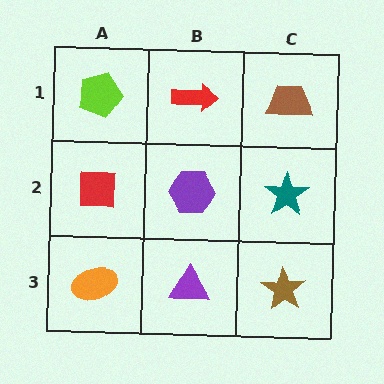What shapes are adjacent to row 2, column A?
A lime pentagon (row 1, column A), an orange ellipse (row 3, column A), a purple hexagon (row 2, column B).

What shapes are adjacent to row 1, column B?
A purple hexagon (row 2, column B), a lime pentagon (row 1, column A), a brown trapezoid (row 1, column C).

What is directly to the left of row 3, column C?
A purple triangle.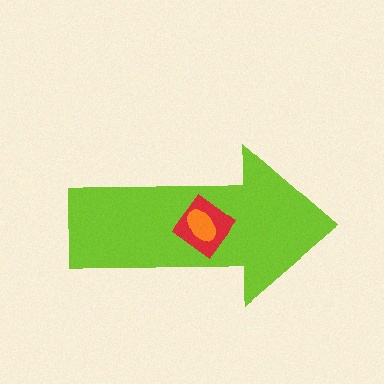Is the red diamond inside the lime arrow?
Yes.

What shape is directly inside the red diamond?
The orange ellipse.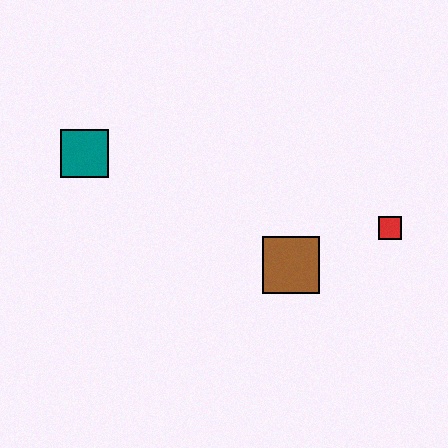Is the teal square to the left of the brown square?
Yes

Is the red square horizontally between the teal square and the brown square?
No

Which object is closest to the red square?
The brown square is closest to the red square.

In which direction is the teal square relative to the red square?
The teal square is to the left of the red square.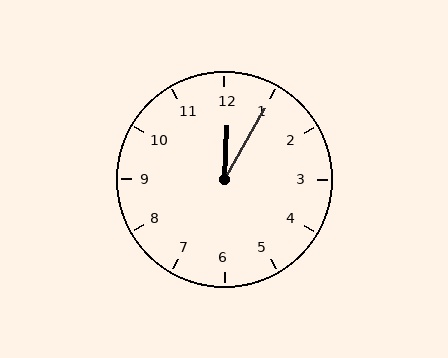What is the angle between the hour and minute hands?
Approximately 28 degrees.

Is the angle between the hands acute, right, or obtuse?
It is acute.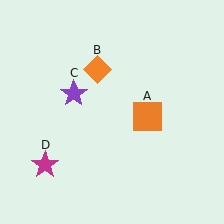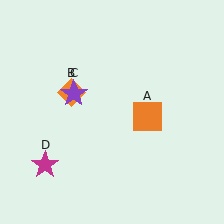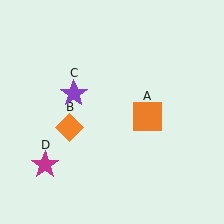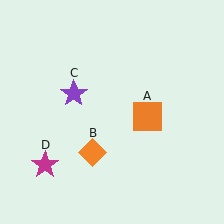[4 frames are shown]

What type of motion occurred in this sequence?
The orange diamond (object B) rotated counterclockwise around the center of the scene.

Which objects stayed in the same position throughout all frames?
Orange square (object A) and purple star (object C) and magenta star (object D) remained stationary.